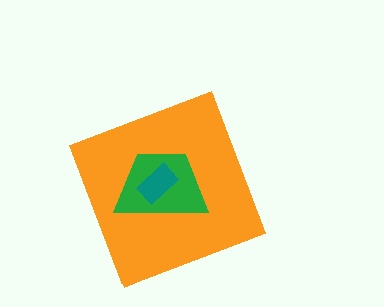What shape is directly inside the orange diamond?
The green trapezoid.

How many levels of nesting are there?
3.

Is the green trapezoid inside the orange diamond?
Yes.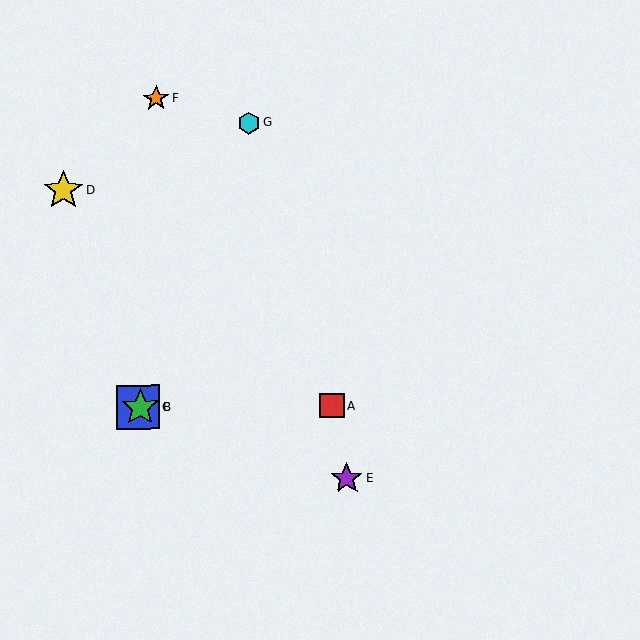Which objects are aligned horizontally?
Objects A, B, C are aligned horizontally.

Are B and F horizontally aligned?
No, B is at y≈407 and F is at y≈98.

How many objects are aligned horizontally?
3 objects (A, B, C) are aligned horizontally.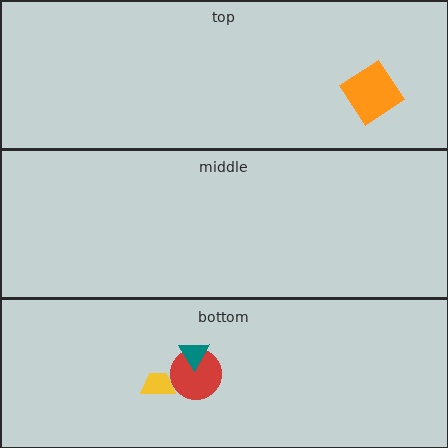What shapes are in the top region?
The orange diamond.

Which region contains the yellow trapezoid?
The bottom region.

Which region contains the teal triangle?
The bottom region.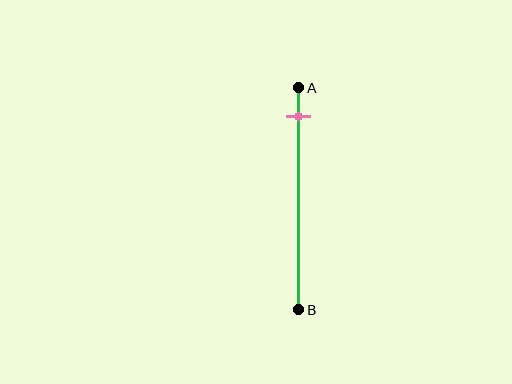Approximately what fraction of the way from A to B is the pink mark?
The pink mark is approximately 15% of the way from A to B.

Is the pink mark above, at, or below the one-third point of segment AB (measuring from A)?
The pink mark is above the one-third point of segment AB.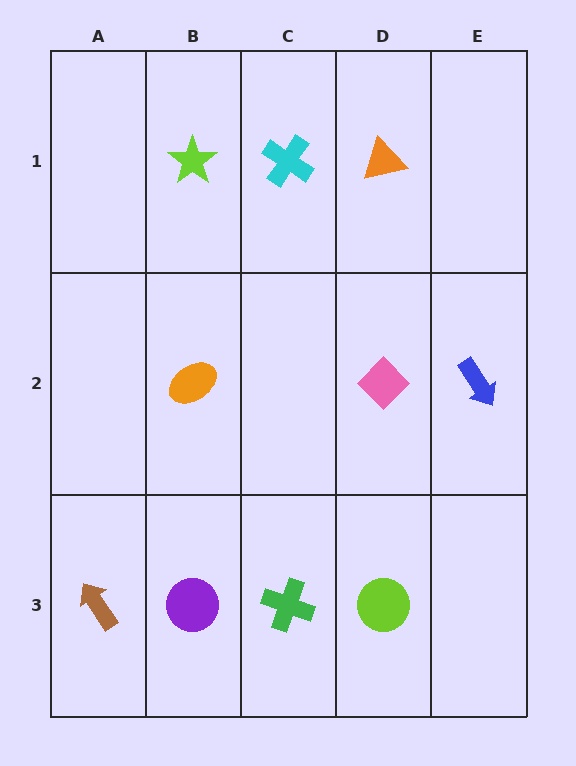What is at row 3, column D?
A lime circle.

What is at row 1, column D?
An orange triangle.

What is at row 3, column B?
A purple circle.